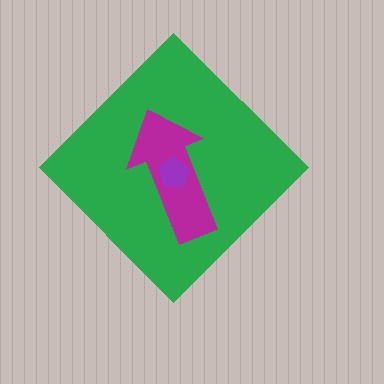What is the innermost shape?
The purple pentagon.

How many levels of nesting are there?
3.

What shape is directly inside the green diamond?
The magenta arrow.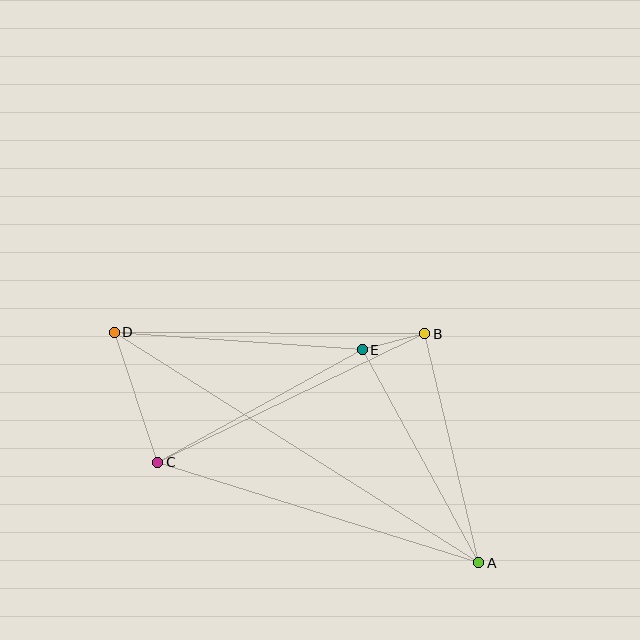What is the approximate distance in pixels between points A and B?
The distance between A and B is approximately 235 pixels.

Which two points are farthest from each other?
Points A and D are farthest from each other.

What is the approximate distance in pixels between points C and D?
The distance between C and D is approximately 137 pixels.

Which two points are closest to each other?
Points B and E are closest to each other.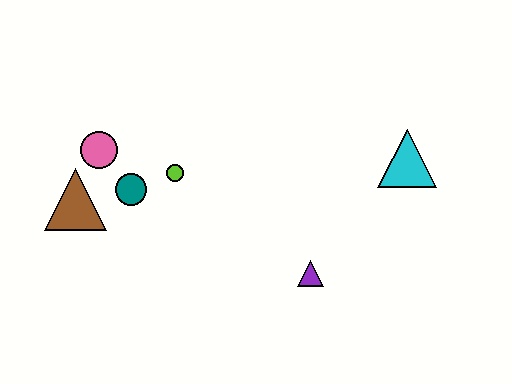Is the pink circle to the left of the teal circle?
Yes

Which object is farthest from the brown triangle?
The cyan triangle is farthest from the brown triangle.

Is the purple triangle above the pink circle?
No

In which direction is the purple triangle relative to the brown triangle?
The purple triangle is to the right of the brown triangle.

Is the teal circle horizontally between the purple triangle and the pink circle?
Yes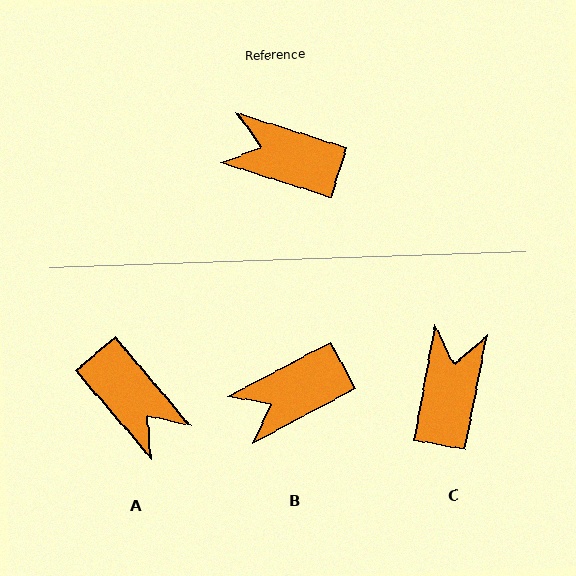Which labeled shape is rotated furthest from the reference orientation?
A, about 148 degrees away.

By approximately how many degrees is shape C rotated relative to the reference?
Approximately 83 degrees clockwise.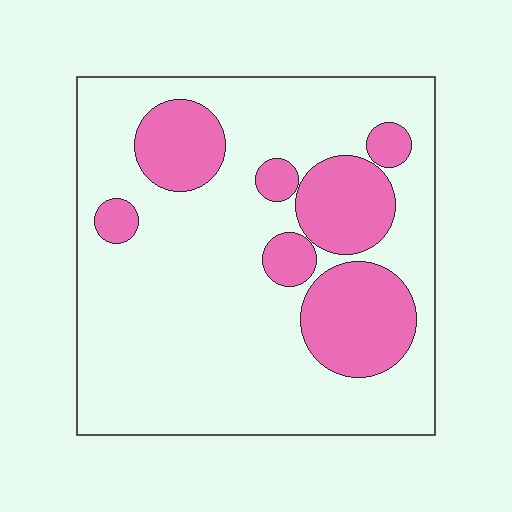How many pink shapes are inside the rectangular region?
7.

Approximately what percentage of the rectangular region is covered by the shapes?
Approximately 25%.